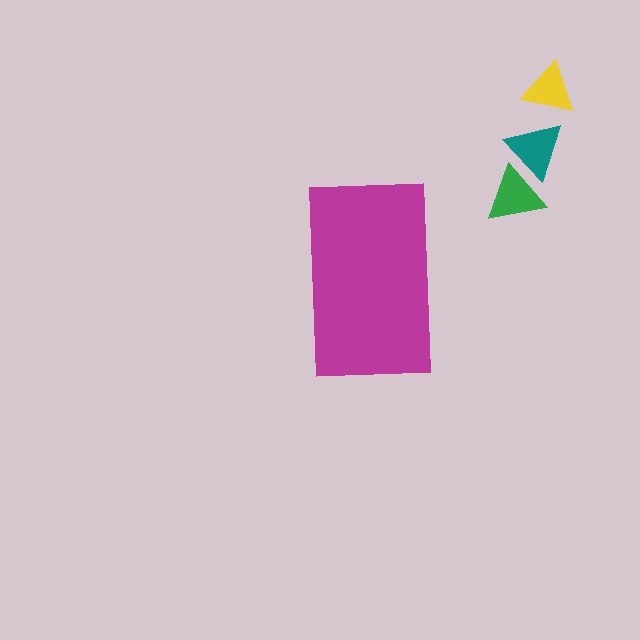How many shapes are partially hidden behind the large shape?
0 shapes are partially hidden.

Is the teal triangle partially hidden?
No, the teal triangle is fully visible.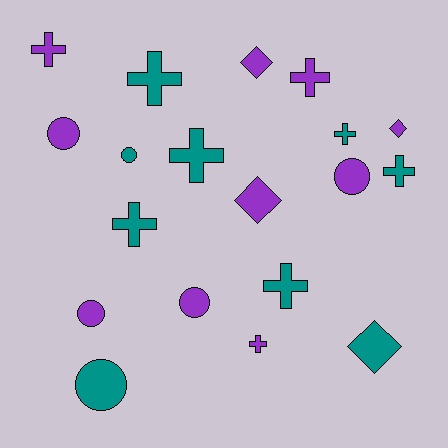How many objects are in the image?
There are 19 objects.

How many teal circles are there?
There are 2 teal circles.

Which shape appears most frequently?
Cross, with 9 objects.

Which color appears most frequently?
Purple, with 10 objects.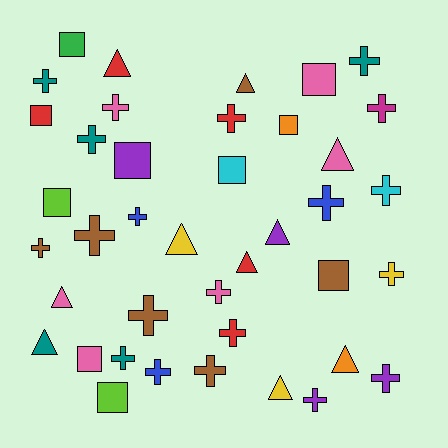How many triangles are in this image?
There are 10 triangles.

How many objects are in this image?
There are 40 objects.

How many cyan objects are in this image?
There are 2 cyan objects.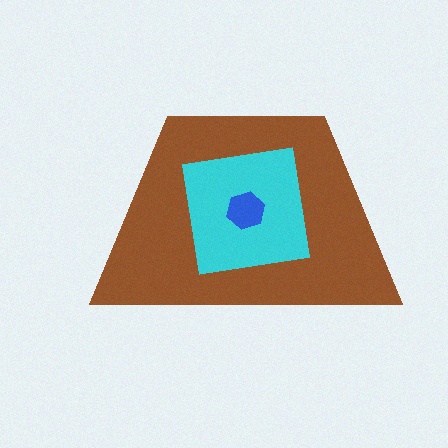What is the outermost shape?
The brown trapezoid.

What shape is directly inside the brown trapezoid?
The cyan square.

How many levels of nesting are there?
3.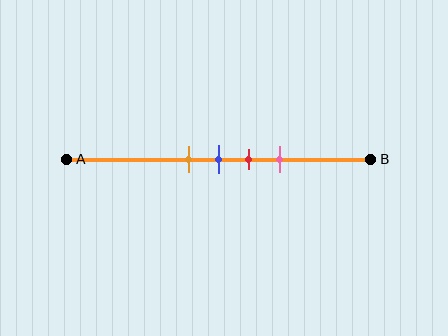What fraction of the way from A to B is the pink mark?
The pink mark is approximately 70% (0.7) of the way from A to B.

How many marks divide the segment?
There are 4 marks dividing the segment.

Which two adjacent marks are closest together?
The orange and blue marks are the closest adjacent pair.